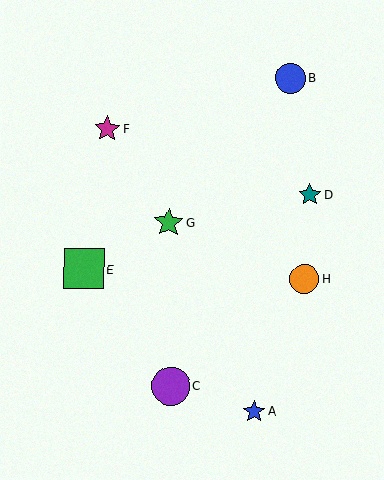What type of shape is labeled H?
Shape H is an orange circle.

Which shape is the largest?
The green square (labeled E) is the largest.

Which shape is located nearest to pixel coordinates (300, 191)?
The teal star (labeled D) at (309, 195) is nearest to that location.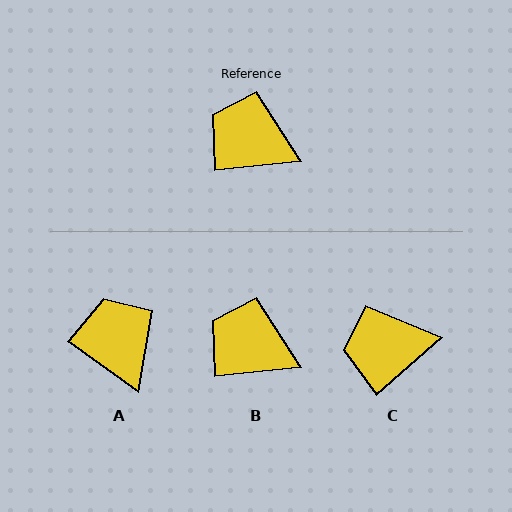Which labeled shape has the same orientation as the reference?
B.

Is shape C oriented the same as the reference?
No, it is off by about 36 degrees.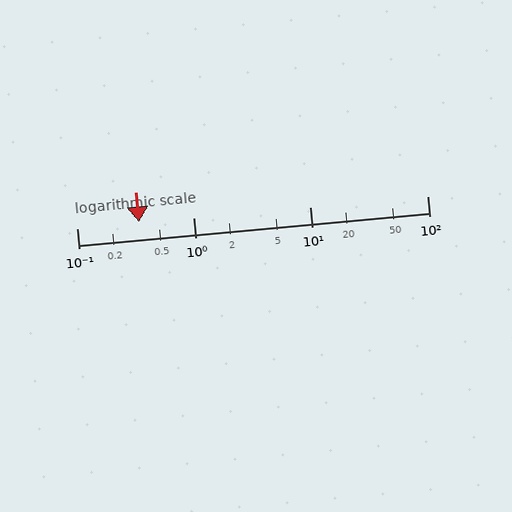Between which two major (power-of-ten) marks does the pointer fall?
The pointer is between 0.1 and 1.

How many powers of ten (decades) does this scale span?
The scale spans 3 decades, from 0.1 to 100.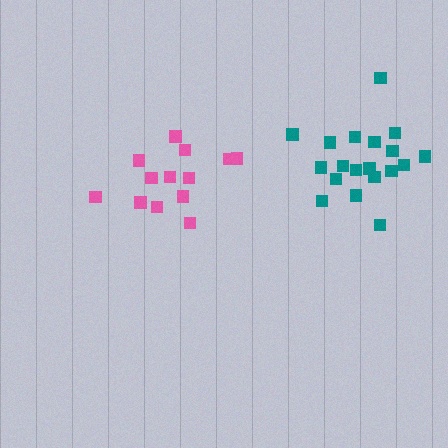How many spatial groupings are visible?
There are 2 spatial groupings.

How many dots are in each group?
Group 1: 13 dots, Group 2: 19 dots (32 total).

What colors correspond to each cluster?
The clusters are colored: pink, teal.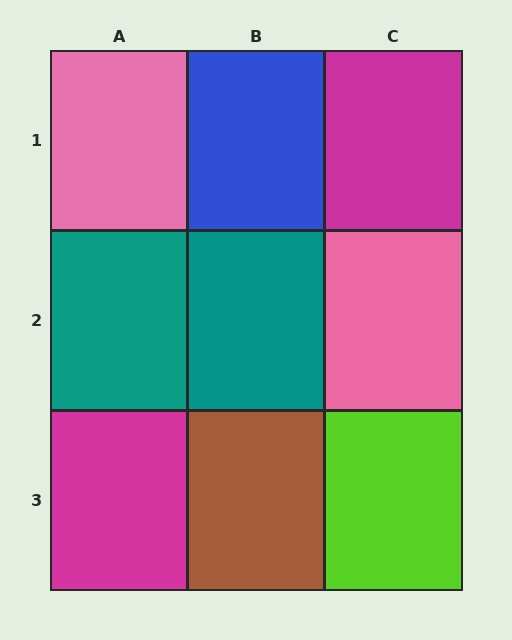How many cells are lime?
1 cell is lime.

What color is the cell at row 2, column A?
Teal.